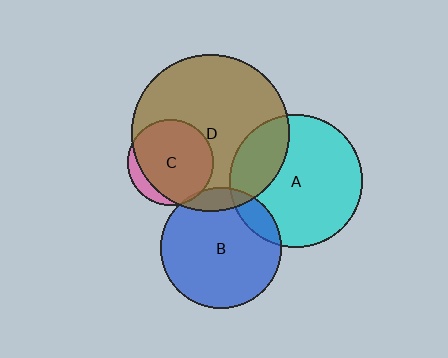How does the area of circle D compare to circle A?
Approximately 1.4 times.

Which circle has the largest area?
Circle D (brown).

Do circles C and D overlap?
Yes.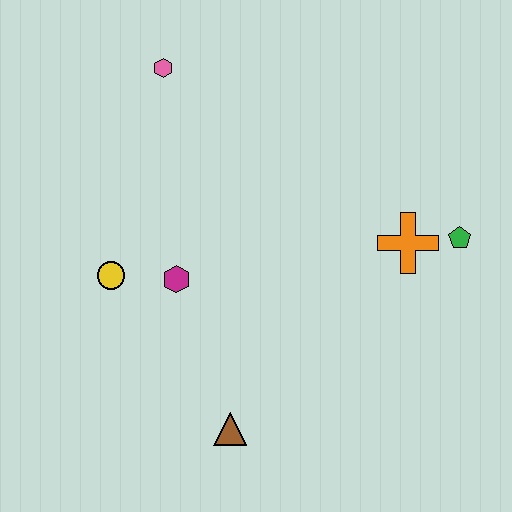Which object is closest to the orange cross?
The green pentagon is closest to the orange cross.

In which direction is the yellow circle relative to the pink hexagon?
The yellow circle is below the pink hexagon.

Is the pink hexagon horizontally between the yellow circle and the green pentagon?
Yes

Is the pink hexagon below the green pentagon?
No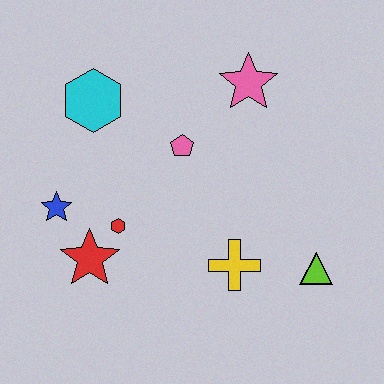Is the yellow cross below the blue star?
Yes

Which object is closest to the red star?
The red hexagon is closest to the red star.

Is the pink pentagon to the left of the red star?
No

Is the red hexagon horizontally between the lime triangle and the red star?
Yes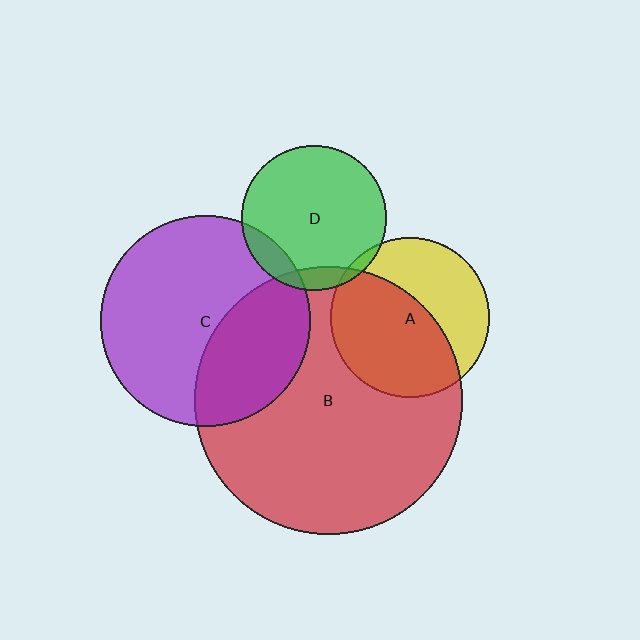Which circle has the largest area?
Circle B (red).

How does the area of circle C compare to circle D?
Approximately 2.1 times.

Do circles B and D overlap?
Yes.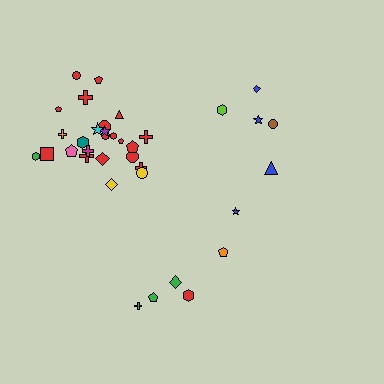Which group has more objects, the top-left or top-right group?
The top-left group.